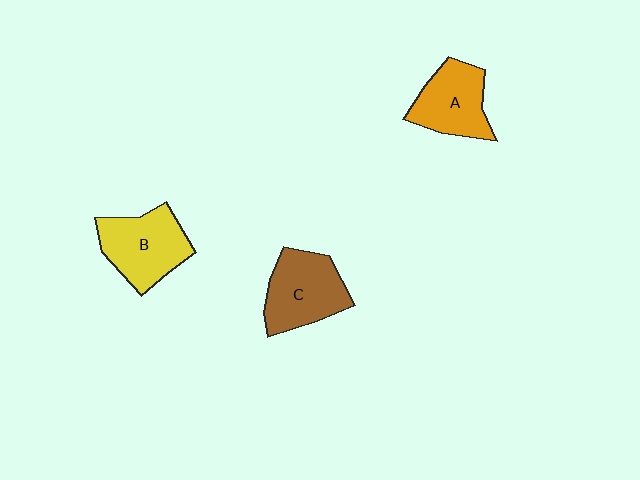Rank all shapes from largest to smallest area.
From largest to smallest: B (yellow), C (brown), A (orange).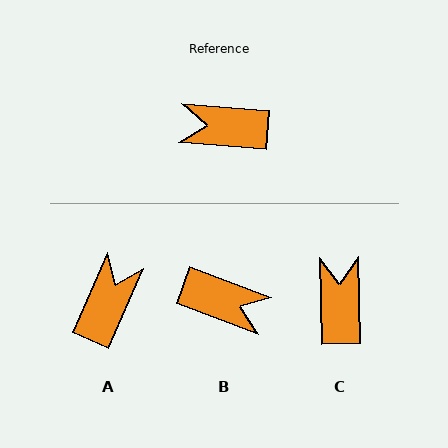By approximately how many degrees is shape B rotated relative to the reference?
Approximately 164 degrees counter-clockwise.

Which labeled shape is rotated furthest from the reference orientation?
B, about 164 degrees away.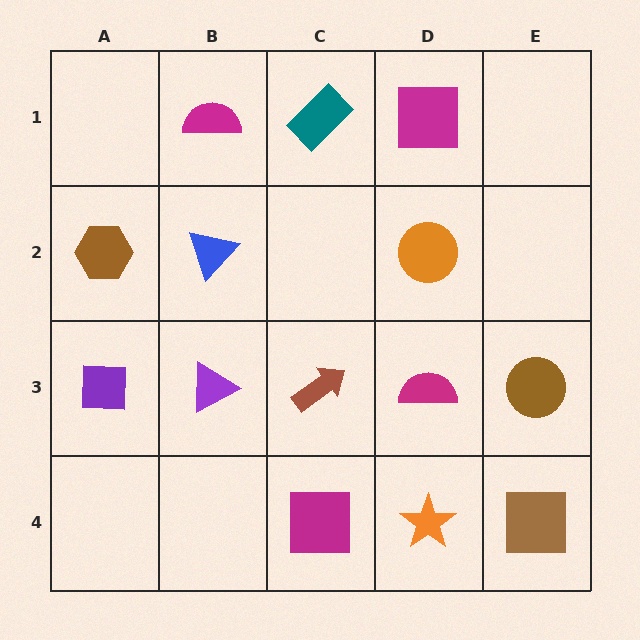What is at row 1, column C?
A teal rectangle.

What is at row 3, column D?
A magenta semicircle.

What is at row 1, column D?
A magenta square.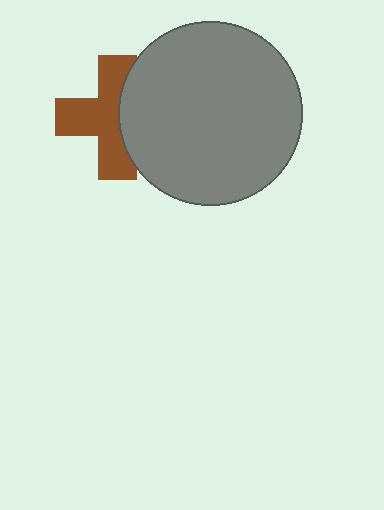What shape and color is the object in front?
The object in front is a gray circle.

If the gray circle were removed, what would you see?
You would see the complete brown cross.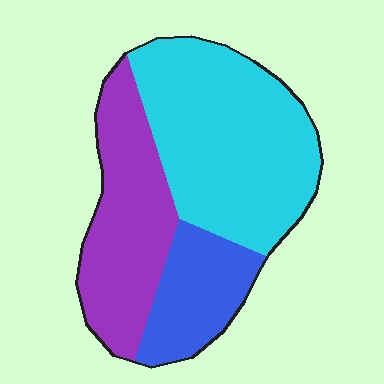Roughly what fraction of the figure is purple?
Purple takes up about one third (1/3) of the figure.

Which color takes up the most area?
Cyan, at roughly 50%.